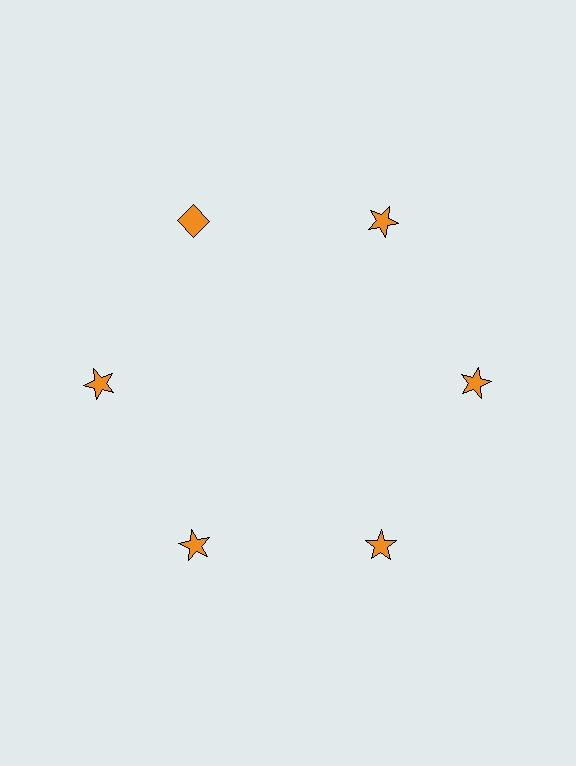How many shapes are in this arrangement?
There are 6 shapes arranged in a ring pattern.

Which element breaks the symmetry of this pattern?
The orange diamond at roughly the 11 o'clock position breaks the symmetry. All other shapes are orange stars.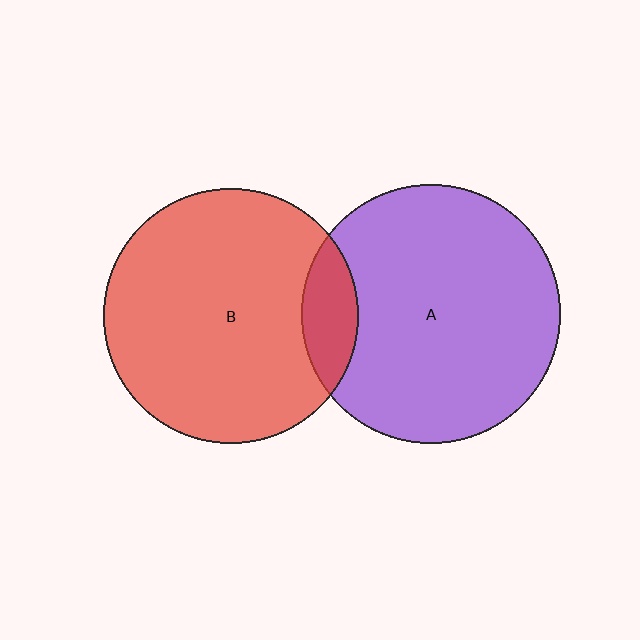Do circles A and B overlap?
Yes.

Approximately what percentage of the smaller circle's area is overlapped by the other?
Approximately 10%.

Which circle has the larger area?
Circle A (purple).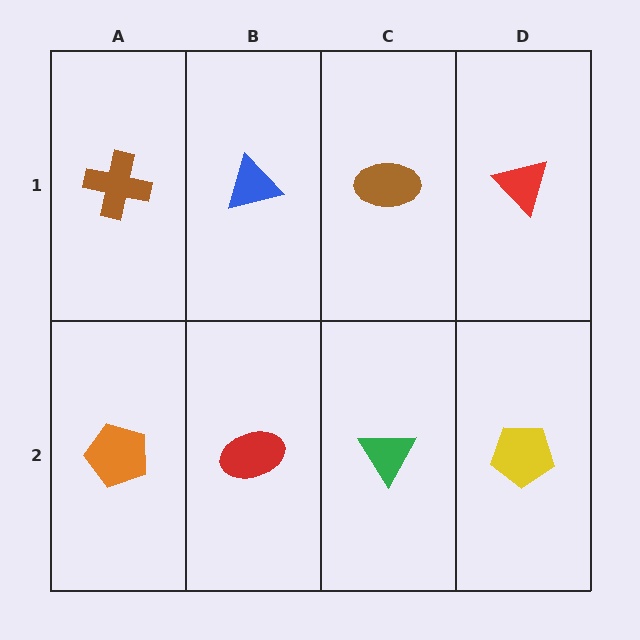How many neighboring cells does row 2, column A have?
2.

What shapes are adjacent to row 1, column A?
An orange pentagon (row 2, column A), a blue triangle (row 1, column B).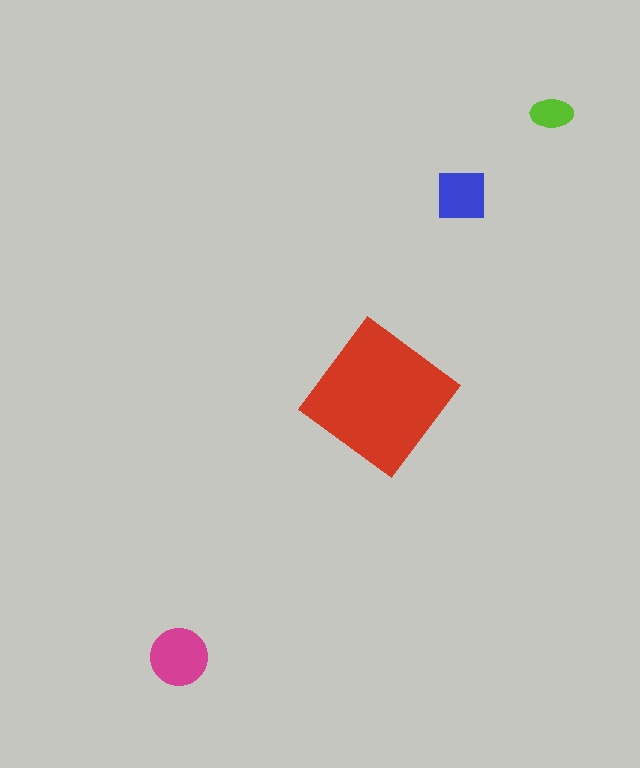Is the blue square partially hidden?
No, the blue square is fully visible.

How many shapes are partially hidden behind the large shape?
0 shapes are partially hidden.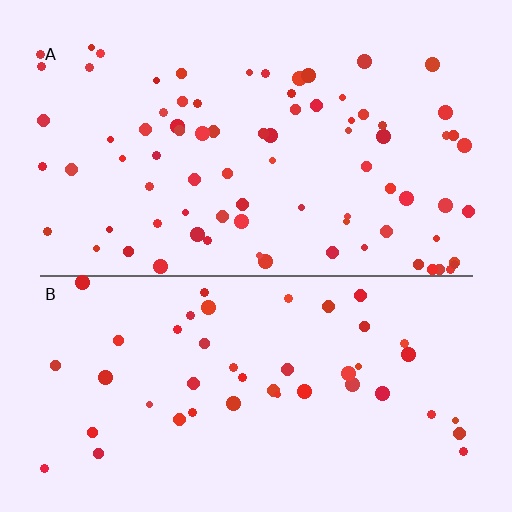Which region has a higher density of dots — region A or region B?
A (the top).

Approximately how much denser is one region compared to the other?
Approximately 1.8× — region A over region B.